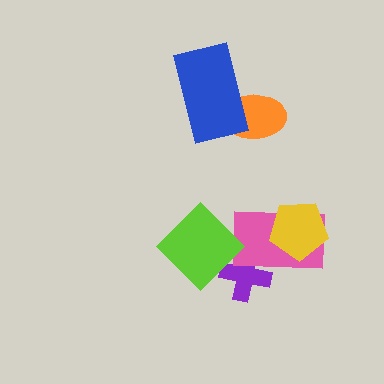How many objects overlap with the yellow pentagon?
1 object overlaps with the yellow pentagon.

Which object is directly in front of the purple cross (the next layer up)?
The pink rectangle is directly in front of the purple cross.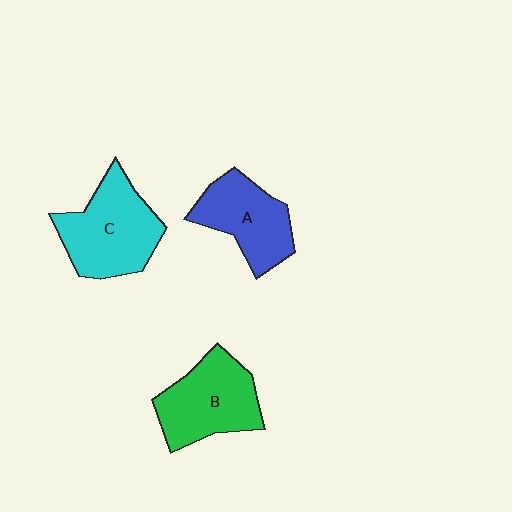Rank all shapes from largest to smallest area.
From largest to smallest: C (cyan), B (green), A (blue).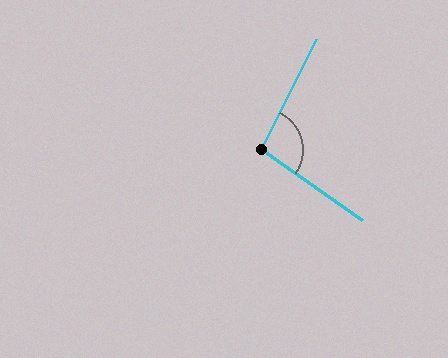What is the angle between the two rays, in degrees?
Approximately 98 degrees.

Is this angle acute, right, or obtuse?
It is obtuse.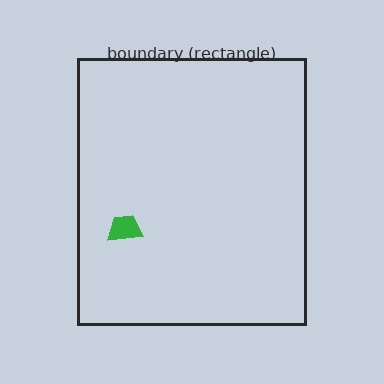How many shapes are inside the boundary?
1 inside, 0 outside.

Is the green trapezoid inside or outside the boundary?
Inside.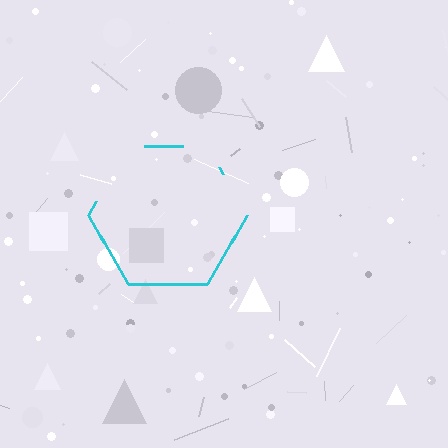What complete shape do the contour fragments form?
The contour fragments form a hexagon.